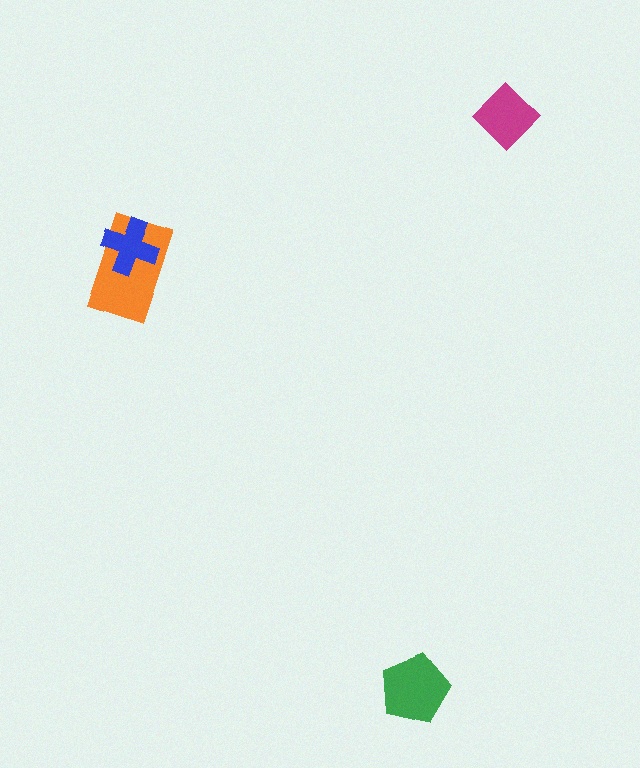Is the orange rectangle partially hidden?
Yes, it is partially covered by another shape.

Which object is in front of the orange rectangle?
The blue cross is in front of the orange rectangle.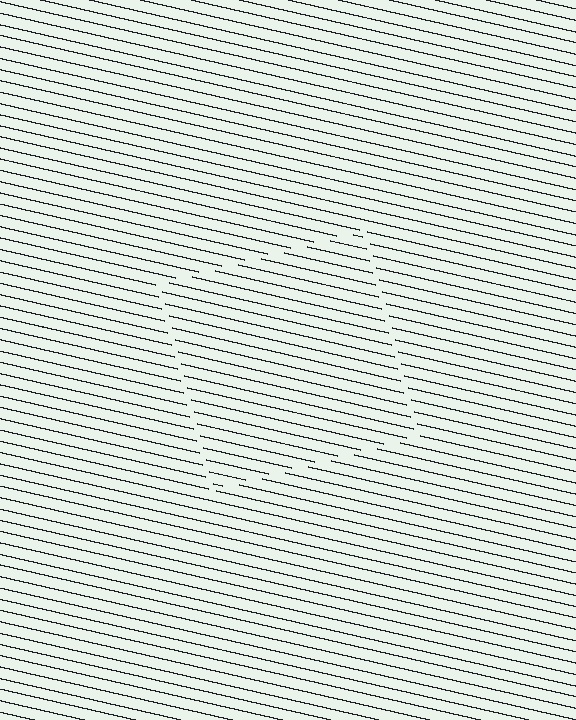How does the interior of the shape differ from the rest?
The interior of the shape contains the same grating, shifted by half a period — the contour is defined by the phase discontinuity where line-ends from the inner and outer gratings abut.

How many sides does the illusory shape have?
4 sides — the line-ends trace a square.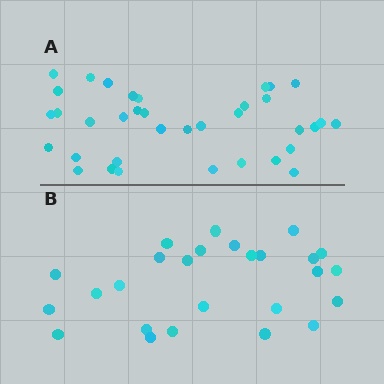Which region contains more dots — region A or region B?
Region A (the top region) has more dots.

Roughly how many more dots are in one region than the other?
Region A has roughly 10 or so more dots than region B.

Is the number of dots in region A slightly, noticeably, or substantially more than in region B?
Region A has noticeably more, but not dramatically so. The ratio is roughly 1.4 to 1.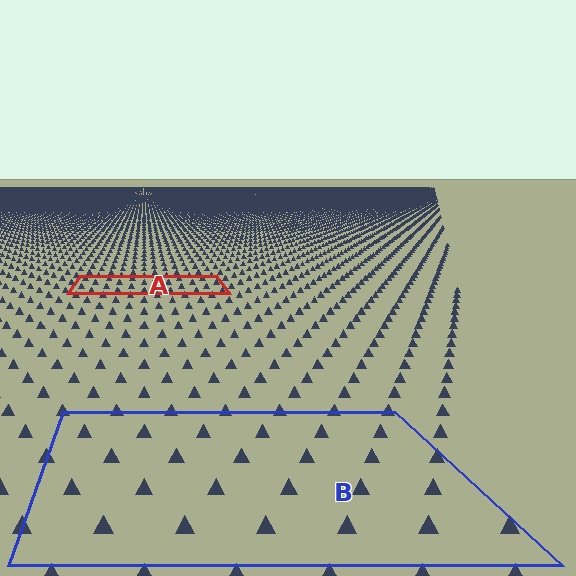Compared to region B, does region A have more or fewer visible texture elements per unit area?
Region A has more texture elements per unit area — they are packed more densely because it is farther away.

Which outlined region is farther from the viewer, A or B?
Region A is farther from the viewer — the texture elements inside it appear smaller and more densely packed.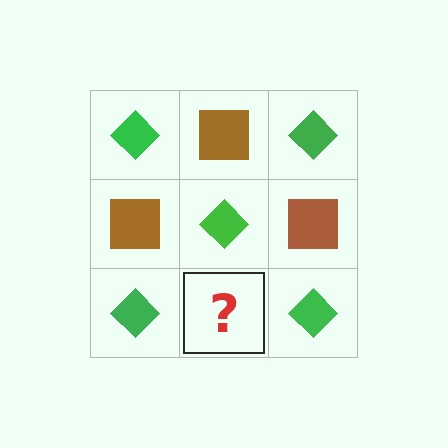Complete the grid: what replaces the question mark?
The question mark should be replaced with a brown square.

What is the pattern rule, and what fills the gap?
The rule is that it alternates green diamond and brown square in a checkerboard pattern. The gap should be filled with a brown square.